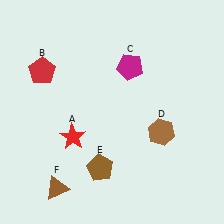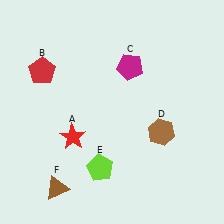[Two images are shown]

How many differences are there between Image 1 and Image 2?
There is 1 difference between the two images.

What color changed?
The pentagon (E) changed from brown in Image 1 to lime in Image 2.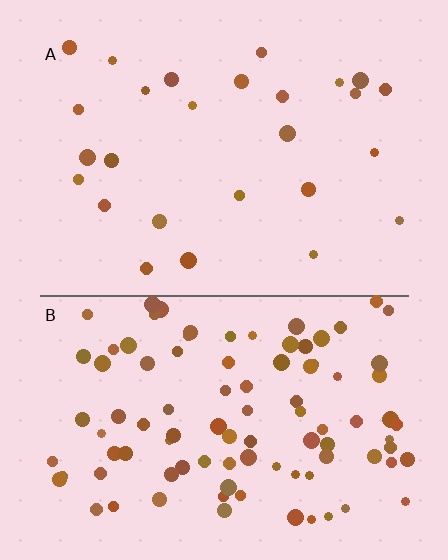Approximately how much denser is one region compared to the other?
Approximately 3.6× — region B over region A.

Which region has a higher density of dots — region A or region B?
B (the bottom).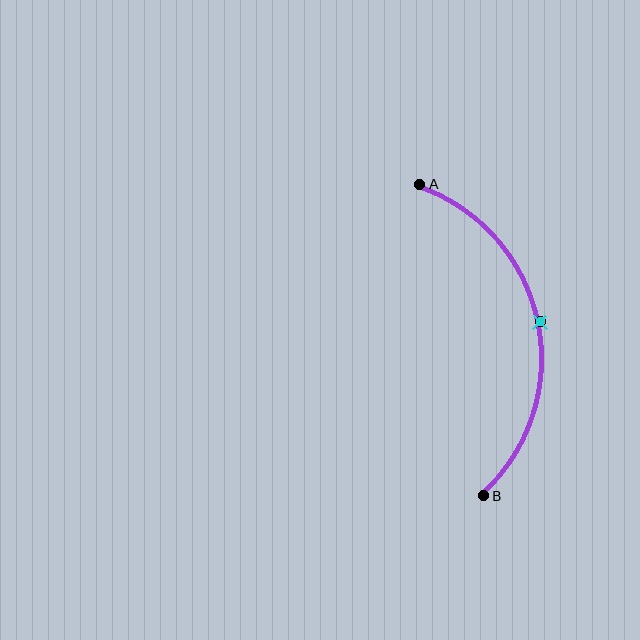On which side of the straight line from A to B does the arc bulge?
The arc bulges to the right of the straight line connecting A and B.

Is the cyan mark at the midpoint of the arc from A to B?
Yes. The cyan mark lies on the arc at equal arc-length from both A and B — it is the arc midpoint.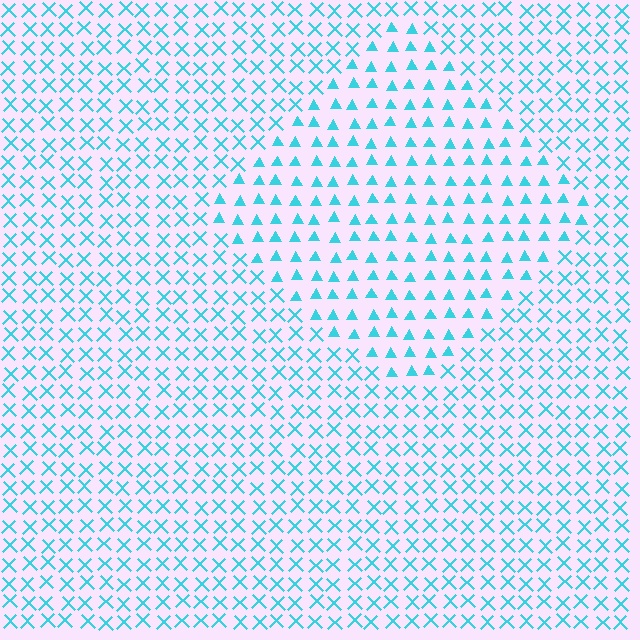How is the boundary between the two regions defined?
The boundary is defined by a change in element shape: triangles inside vs. X marks outside. All elements share the same color and spacing.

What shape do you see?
I see a diamond.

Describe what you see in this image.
The image is filled with small cyan elements arranged in a uniform grid. A diamond-shaped region contains triangles, while the surrounding area contains X marks. The boundary is defined purely by the change in element shape.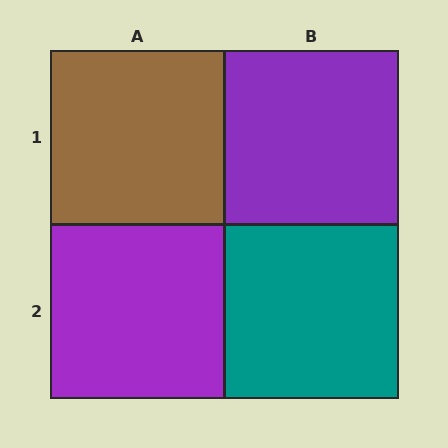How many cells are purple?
2 cells are purple.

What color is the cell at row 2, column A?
Purple.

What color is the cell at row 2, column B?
Teal.